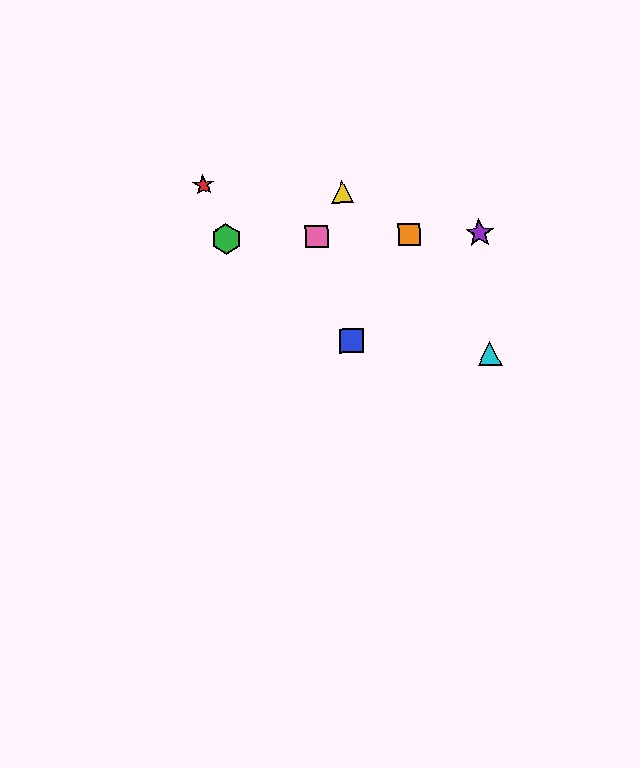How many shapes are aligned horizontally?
4 shapes (the green hexagon, the purple star, the orange square, the pink square) are aligned horizontally.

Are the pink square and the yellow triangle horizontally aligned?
No, the pink square is at y≈237 and the yellow triangle is at y≈192.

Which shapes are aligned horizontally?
The green hexagon, the purple star, the orange square, the pink square are aligned horizontally.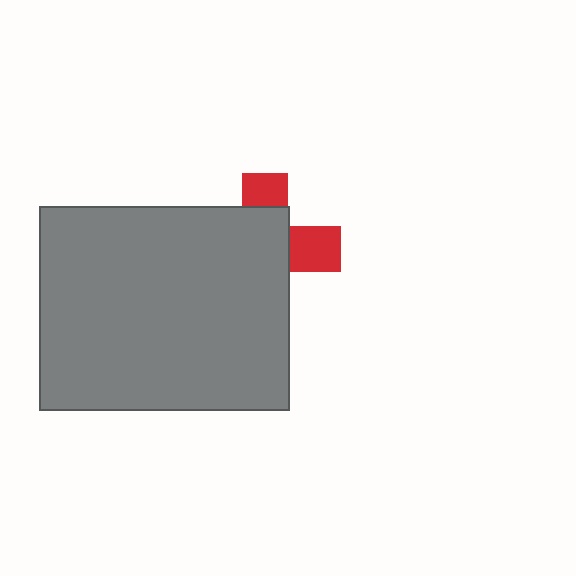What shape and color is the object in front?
The object in front is a gray rectangle.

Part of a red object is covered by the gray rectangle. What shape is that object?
It is a cross.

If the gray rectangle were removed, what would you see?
You would see the complete red cross.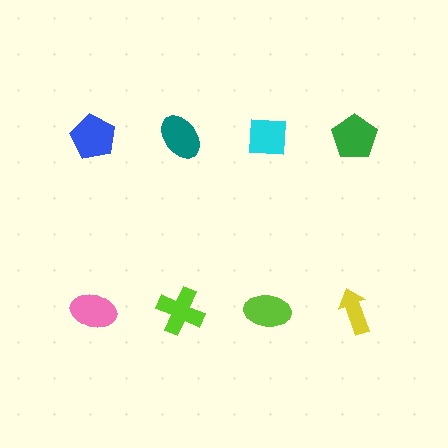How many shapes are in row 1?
4 shapes.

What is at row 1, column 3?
A cyan square.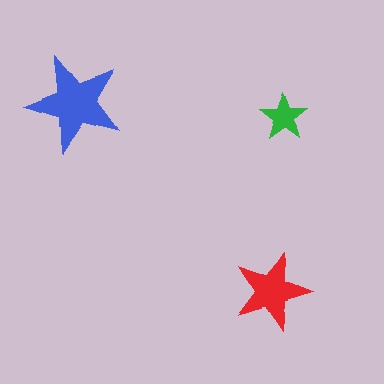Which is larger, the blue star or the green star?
The blue one.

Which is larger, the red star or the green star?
The red one.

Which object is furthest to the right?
The green star is rightmost.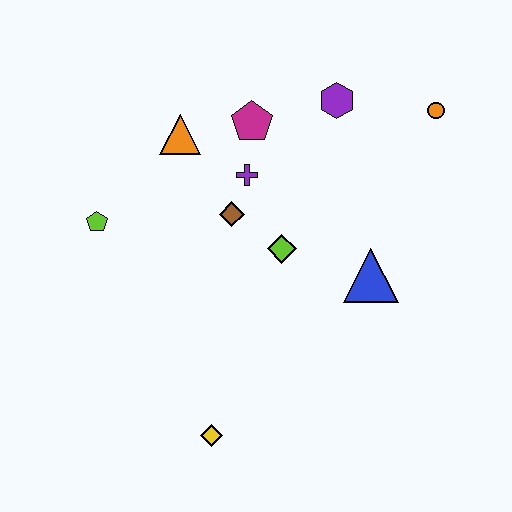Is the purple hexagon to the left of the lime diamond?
No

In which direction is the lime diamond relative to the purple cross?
The lime diamond is below the purple cross.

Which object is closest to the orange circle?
The purple hexagon is closest to the orange circle.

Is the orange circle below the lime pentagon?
No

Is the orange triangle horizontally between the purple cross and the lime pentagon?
Yes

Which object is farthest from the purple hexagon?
The yellow diamond is farthest from the purple hexagon.